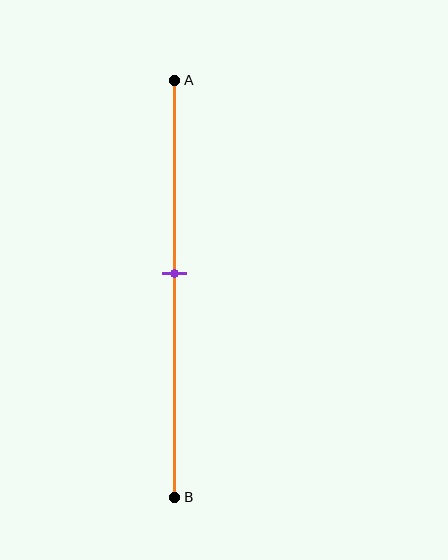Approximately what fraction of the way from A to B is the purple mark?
The purple mark is approximately 45% of the way from A to B.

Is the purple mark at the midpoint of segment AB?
No, the mark is at about 45% from A, not at the 50% midpoint.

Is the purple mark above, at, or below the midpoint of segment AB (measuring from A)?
The purple mark is above the midpoint of segment AB.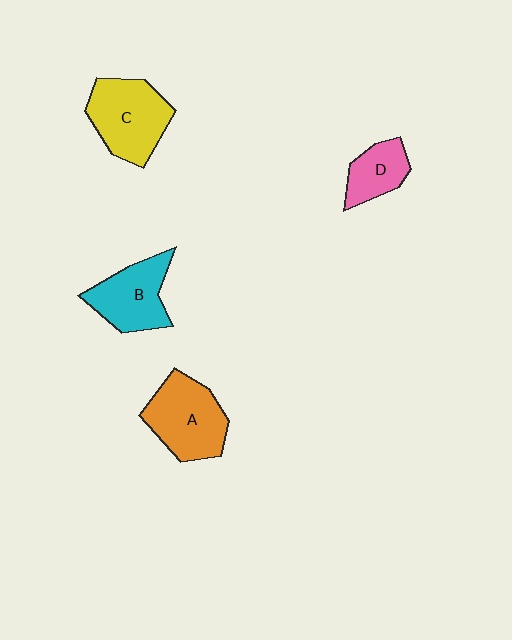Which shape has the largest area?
Shape C (yellow).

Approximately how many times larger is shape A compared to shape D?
Approximately 1.8 times.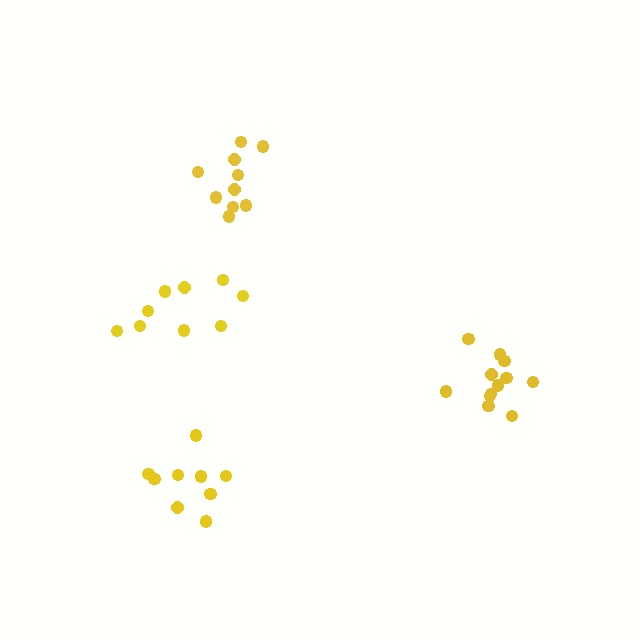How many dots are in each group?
Group 1: 9 dots, Group 2: 12 dots, Group 3: 10 dots, Group 4: 9 dots (40 total).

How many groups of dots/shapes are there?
There are 4 groups.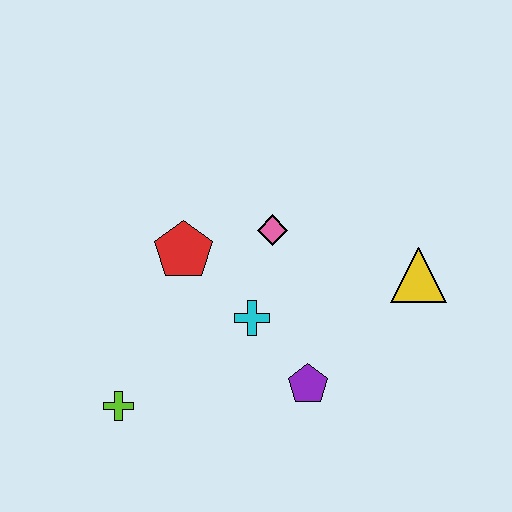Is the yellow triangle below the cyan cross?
No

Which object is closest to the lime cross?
The cyan cross is closest to the lime cross.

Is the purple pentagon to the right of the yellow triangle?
No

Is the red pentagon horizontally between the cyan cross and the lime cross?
Yes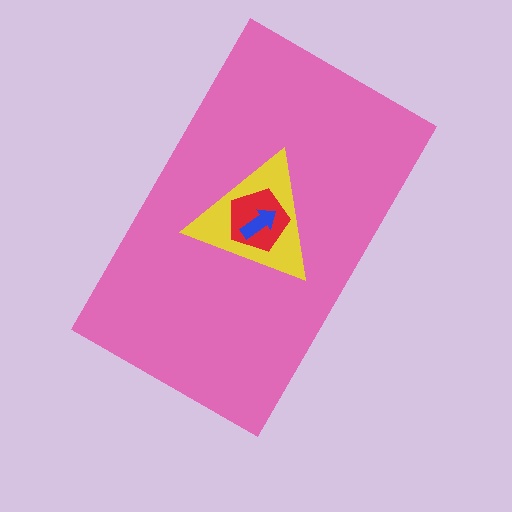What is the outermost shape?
The pink rectangle.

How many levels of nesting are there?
4.